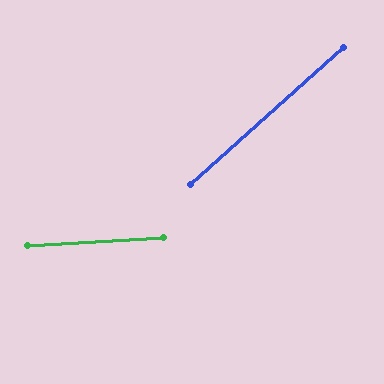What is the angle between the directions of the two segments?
Approximately 39 degrees.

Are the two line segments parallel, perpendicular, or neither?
Neither parallel nor perpendicular — they differ by about 39°.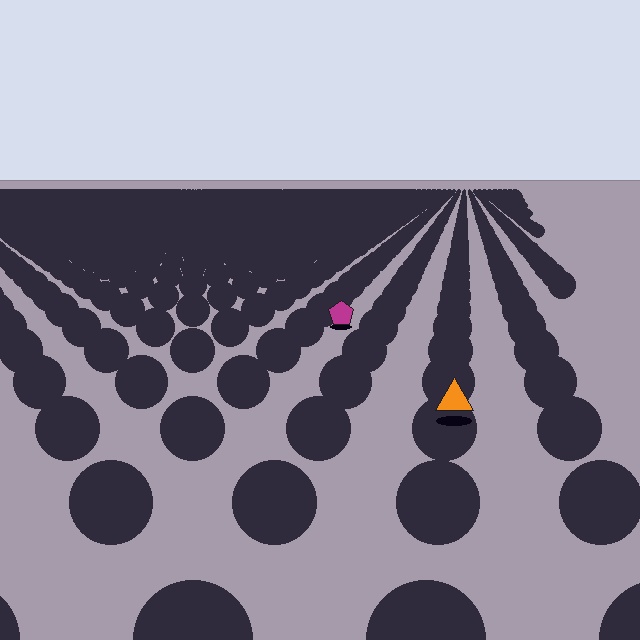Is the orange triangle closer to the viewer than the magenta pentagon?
Yes. The orange triangle is closer — you can tell from the texture gradient: the ground texture is coarser near it.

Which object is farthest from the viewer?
The magenta pentagon is farthest from the viewer. It appears smaller and the ground texture around it is denser.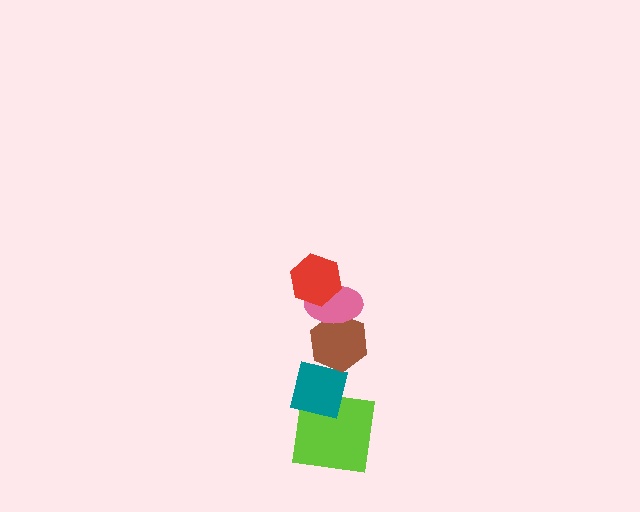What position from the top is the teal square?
The teal square is 4th from the top.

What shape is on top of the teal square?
The brown hexagon is on top of the teal square.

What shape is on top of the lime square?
The teal square is on top of the lime square.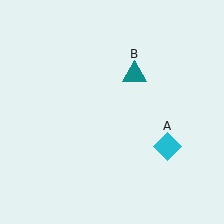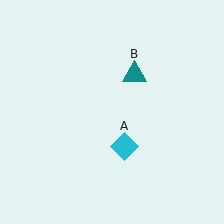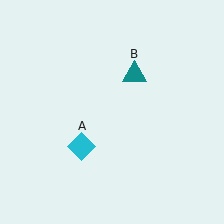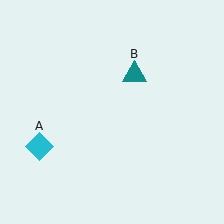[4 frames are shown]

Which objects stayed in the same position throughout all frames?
Teal triangle (object B) remained stationary.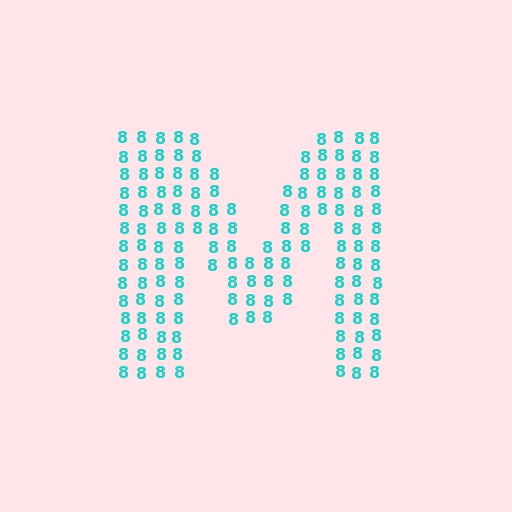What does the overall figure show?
The overall figure shows the letter M.